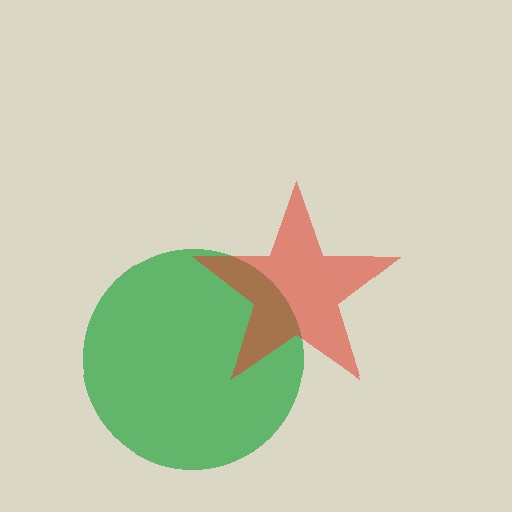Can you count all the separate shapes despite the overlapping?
Yes, there are 2 separate shapes.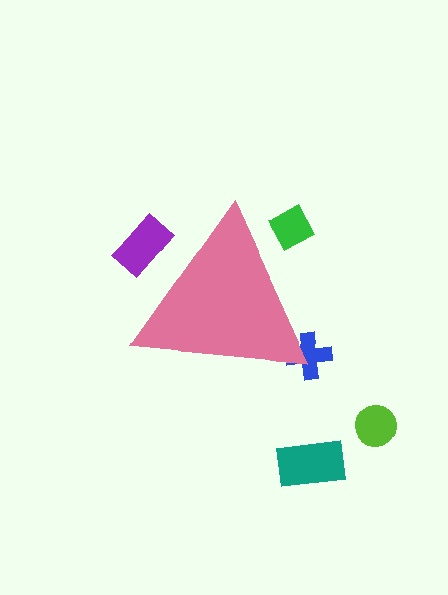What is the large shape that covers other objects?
A pink triangle.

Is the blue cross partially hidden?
Yes, the blue cross is partially hidden behind the pink triangle.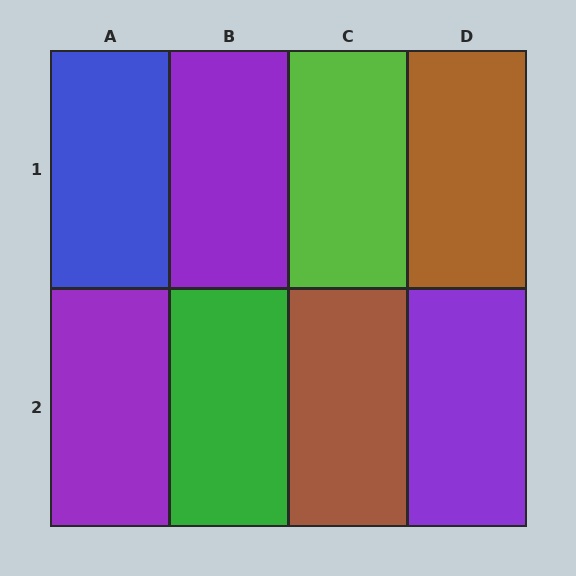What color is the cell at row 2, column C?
Brown.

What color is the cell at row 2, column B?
Green.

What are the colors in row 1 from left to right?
Blue, purple, lime, brown.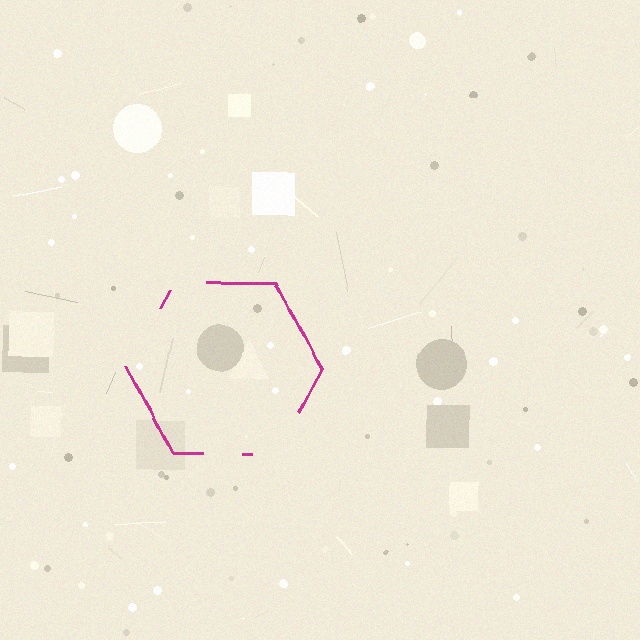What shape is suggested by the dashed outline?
The dashed outline suggests a hexagon.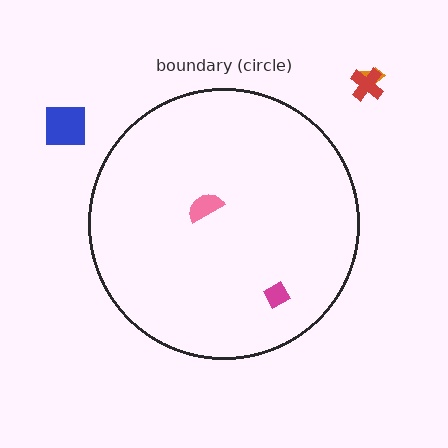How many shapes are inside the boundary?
2 inside, 3 outside.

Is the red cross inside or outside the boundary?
Outside.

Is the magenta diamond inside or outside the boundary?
Inside.